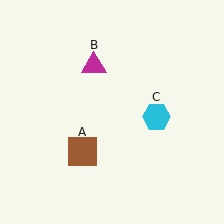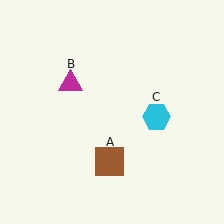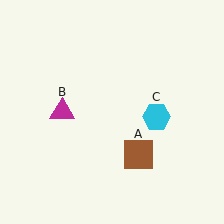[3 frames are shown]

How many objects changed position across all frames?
2 objects changed position: brown square (object A), magenta triangle (object B).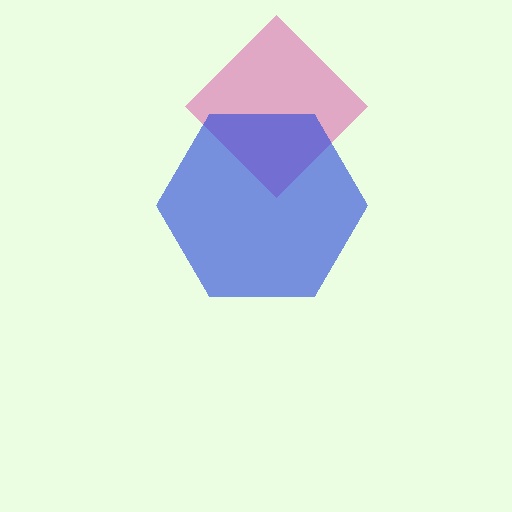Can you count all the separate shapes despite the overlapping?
Yes, there are 2 separate shapes.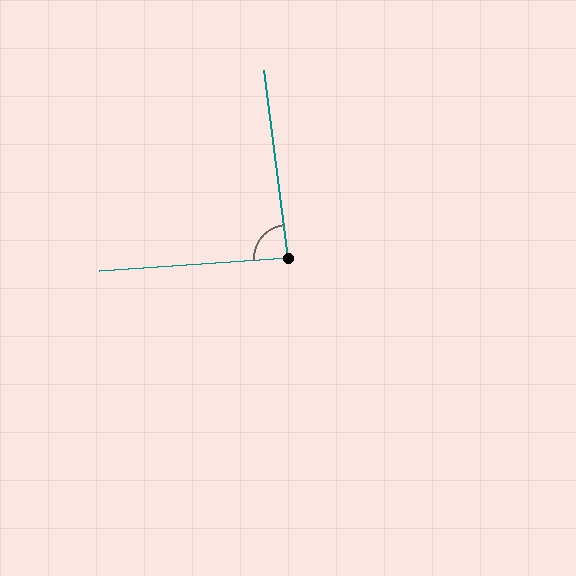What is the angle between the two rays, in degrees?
Approximately 87 degrees.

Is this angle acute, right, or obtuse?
It is approximately a right angle.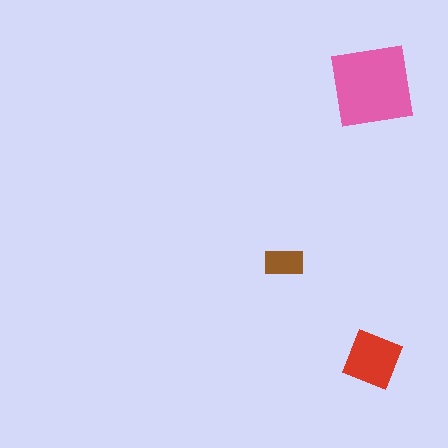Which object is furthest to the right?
The red diamond is rightmost.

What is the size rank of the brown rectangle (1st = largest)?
3rd.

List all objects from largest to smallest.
The pink square, the red diamond, the brown rectangle.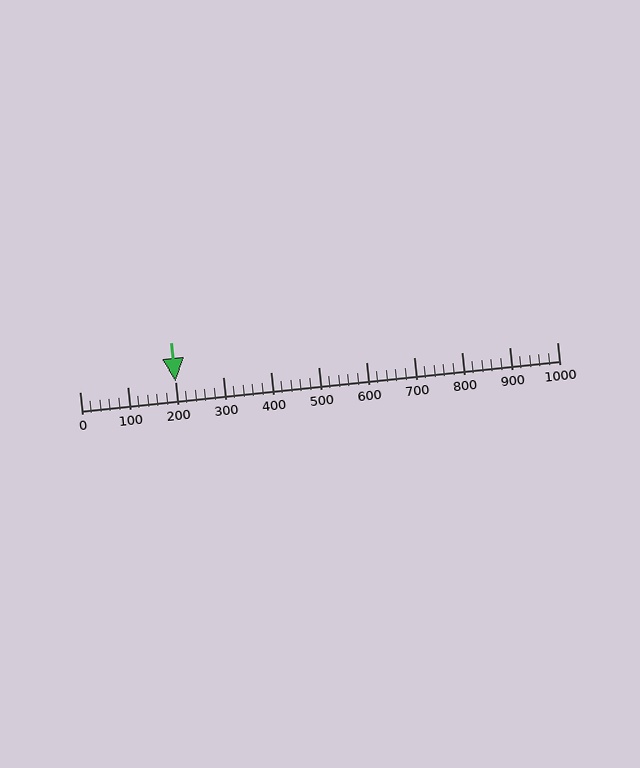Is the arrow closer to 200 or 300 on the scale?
The arrow is closer to 200.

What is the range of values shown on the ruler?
The ruler shows values from 0 to 1000.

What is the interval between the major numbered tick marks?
The major tick marks are spaced 100 units apart.